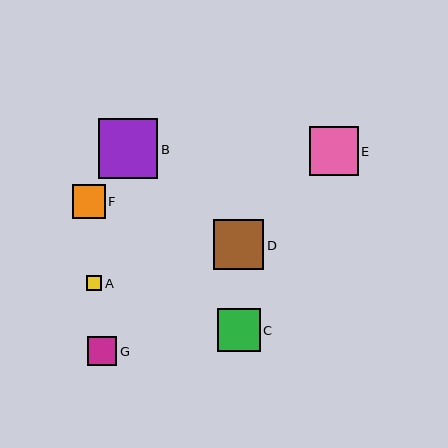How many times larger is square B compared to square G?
Square B is approximately 2.1 times the size of square G.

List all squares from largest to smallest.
From largest to smallest: B, D, E, C, F, G, A.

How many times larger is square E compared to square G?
Square E is approximately 1.7 times the size of square G.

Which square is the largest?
Square B is the largest with a size of approximately 60 pixels.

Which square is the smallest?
Square A is the smallest with a size of approximately 15 pixels.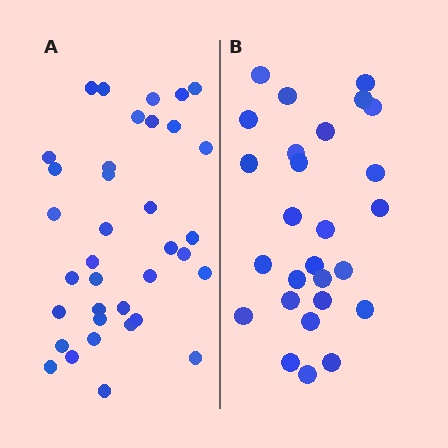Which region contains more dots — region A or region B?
Region A (the left region) has more dots.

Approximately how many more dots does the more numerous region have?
Region A has roughly 8 or so more dots than region B.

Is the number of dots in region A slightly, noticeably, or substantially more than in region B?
Region A has noticeably more, but not dramatically so. The ratio is roughly 1.3 to 1.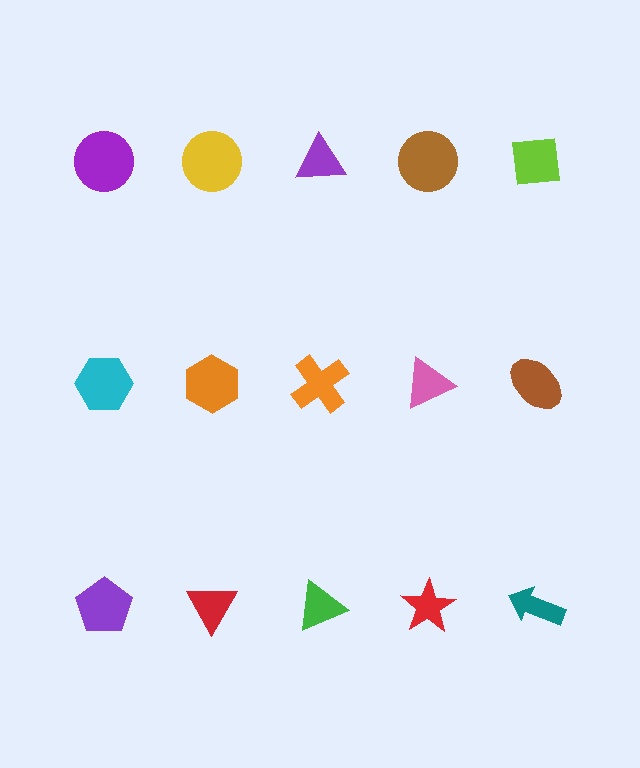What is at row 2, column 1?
A cyan hexagon.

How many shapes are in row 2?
5 shapes.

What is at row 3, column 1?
A purple pentagon.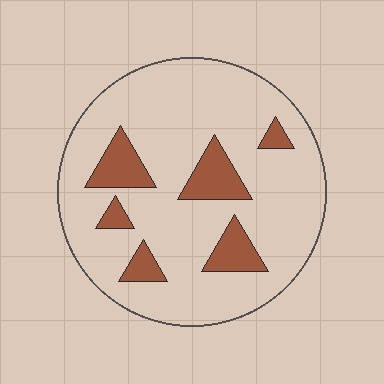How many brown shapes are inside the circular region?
6.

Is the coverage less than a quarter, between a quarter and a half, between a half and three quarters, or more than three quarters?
Less than a quarter.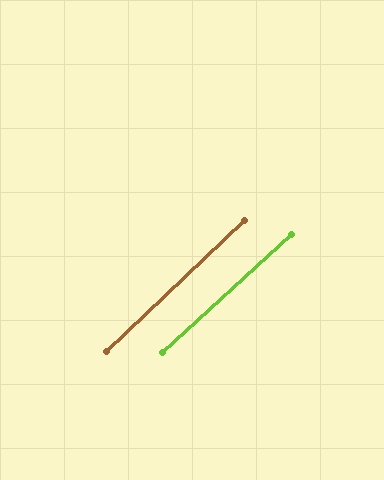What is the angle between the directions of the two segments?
Approximately 1 degree.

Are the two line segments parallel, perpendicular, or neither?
Parallel — their directions differ by only 1.0°.